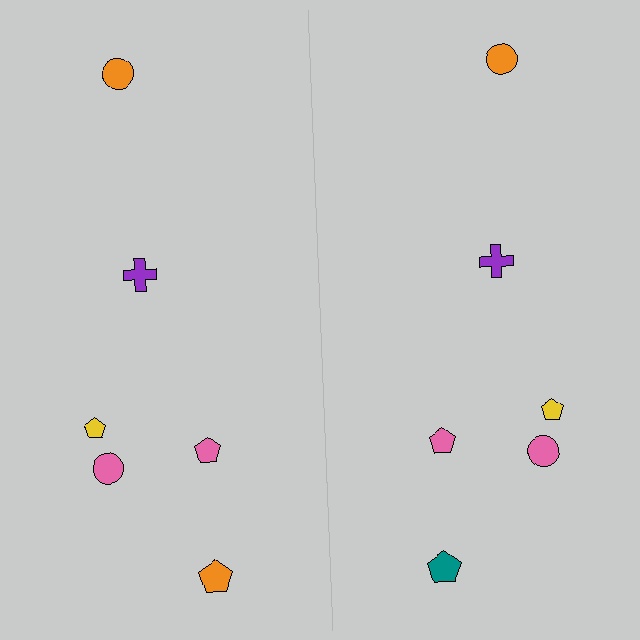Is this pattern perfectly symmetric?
No, the pattern is not perfectly symmetric. The teal pentagon on the right side breaks the symmetry — its mirror counterpart is orange.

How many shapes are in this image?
There are 12 shapes in this image.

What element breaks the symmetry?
The teal pentagon on the right side breaks the symmetry — its mirror counterpart is orange.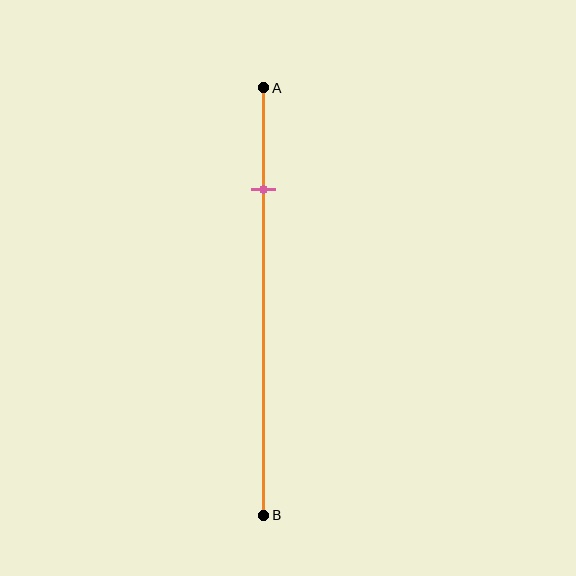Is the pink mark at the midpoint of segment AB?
No, the mark is at about 25% from A, not at the 50% midpoint.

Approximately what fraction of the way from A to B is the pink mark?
The pink mark is approximately 25% of the way from A to B.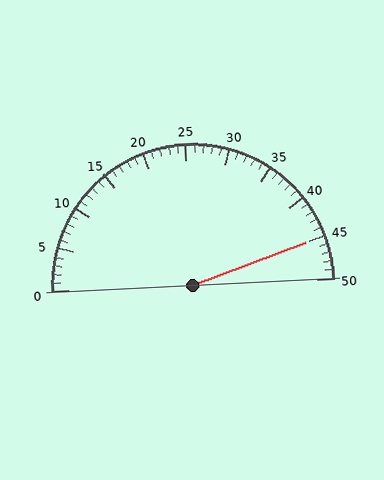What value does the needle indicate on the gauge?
The needle indicates approximately 45.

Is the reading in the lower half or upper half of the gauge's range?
The reading is in the upper half of the range (0 to 50).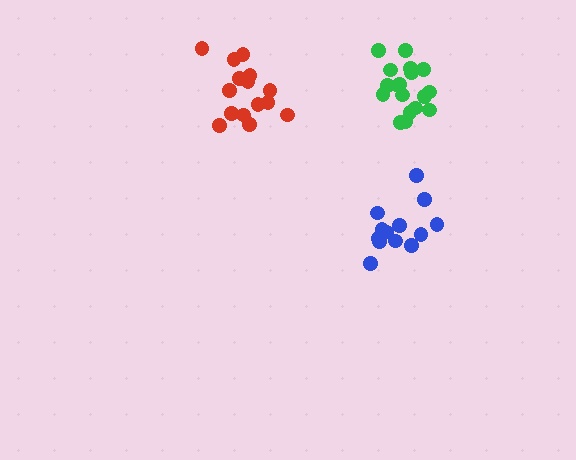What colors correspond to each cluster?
The clusters are colored: blue, red, green.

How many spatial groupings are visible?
There are 3 spatial groupings.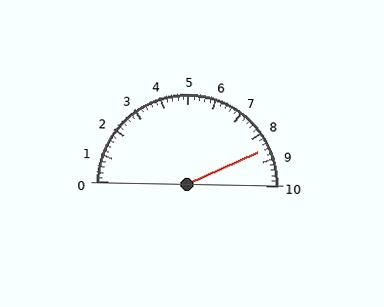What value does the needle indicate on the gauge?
The needle indicates approximately 8.6.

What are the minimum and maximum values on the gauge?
The gauge ranges from 0 to 10.